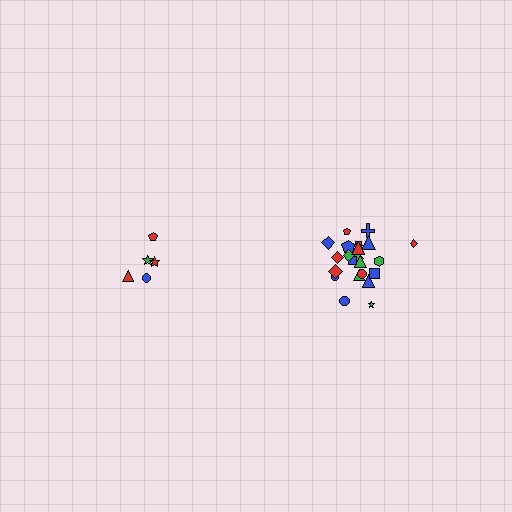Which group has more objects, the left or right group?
The right group.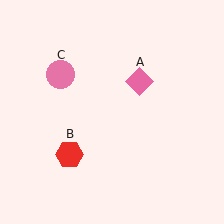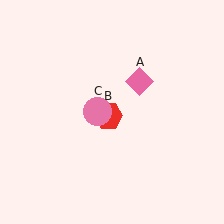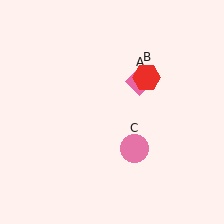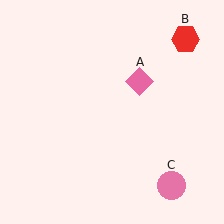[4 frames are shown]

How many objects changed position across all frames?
2 objects changed position: red hexagon (object B), pink circle (object C).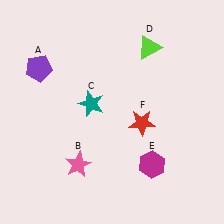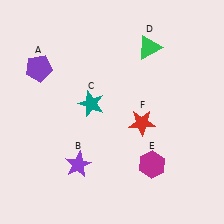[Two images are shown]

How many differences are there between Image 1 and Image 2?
There are 2 differences between the two images.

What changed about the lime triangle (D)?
In Image 1, D is lime. In Image 2, it changed to green.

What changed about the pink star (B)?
In Image 1, B is pink. In Image 2, it changed to purple.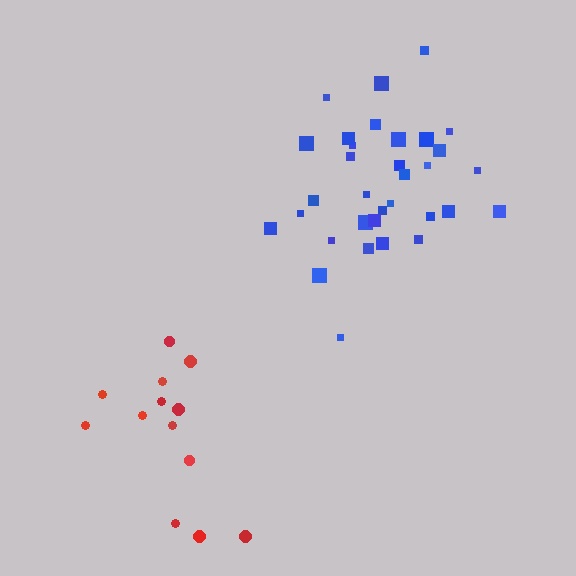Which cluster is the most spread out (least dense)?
Red.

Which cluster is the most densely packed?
Blue.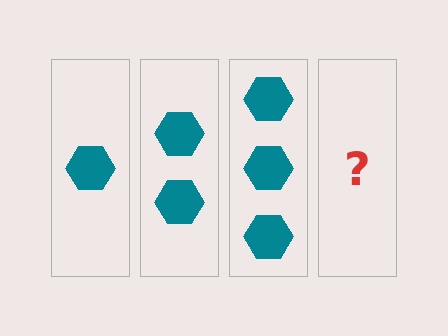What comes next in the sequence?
The next element should be 4 hexagons.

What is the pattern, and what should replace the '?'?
The pattern is that each step adds one more hexagon. The '?' should be 4 hexagons.